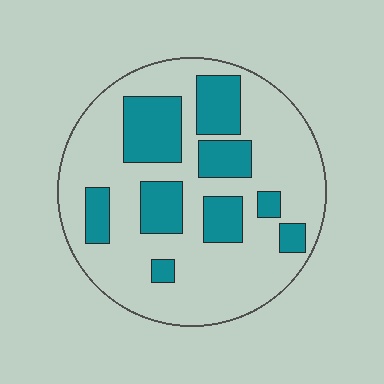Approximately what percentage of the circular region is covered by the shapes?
Approximately 30%.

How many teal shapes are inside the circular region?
9.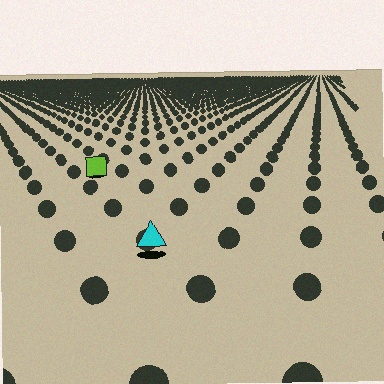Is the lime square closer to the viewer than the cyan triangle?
No. The cyan triangle is closer — you can tell from the texture gradient: the ground texture is coarser near it.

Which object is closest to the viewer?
The cyan triangle is closest. The texture marks near it are larger and more spread out.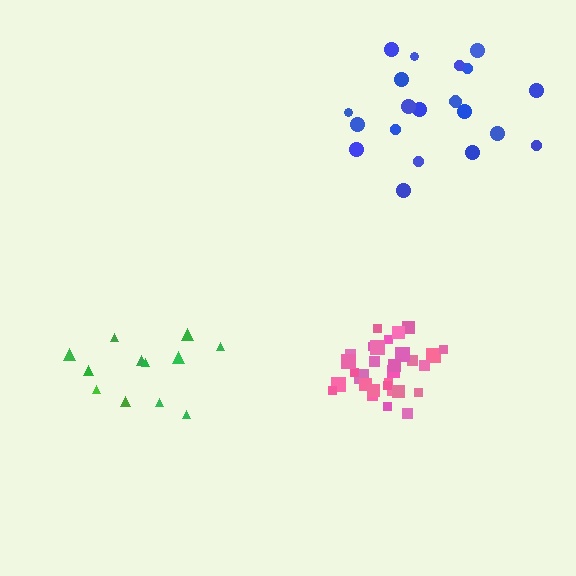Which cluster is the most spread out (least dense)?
Blue.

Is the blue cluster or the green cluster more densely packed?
Green.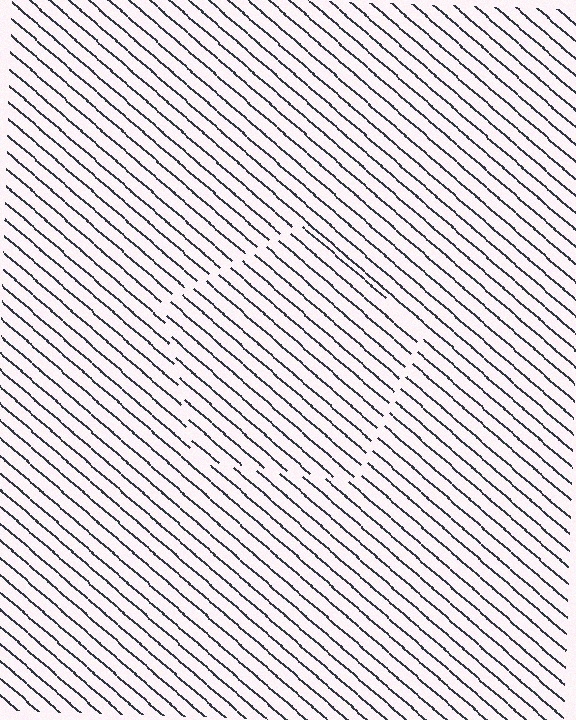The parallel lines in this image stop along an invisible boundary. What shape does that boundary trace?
An illusory pentagon. The interior of the shape contains the same grating, shifted by half a period — the contour is defined by the phase discontinuity where line-ends from the inner and outer gratings abut.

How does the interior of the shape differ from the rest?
The interior of the shape contains the same grating, shifted by half a period — the contour is defined by the phase discontinuity where line-ends from the inner and outer gratings abut.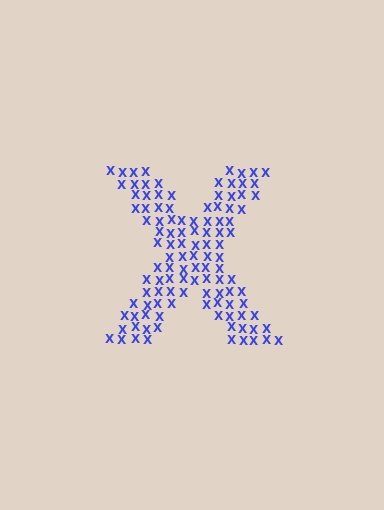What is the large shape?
The large shape is the letter X.